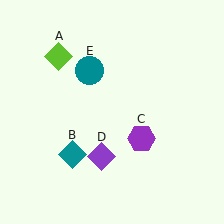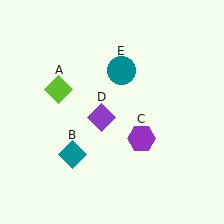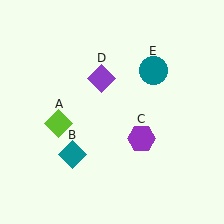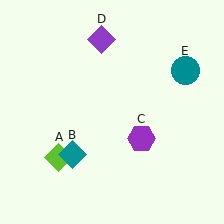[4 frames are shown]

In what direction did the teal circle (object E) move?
The teal circle (object E) moved right.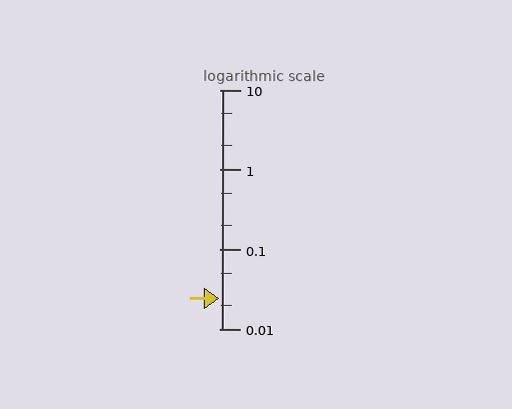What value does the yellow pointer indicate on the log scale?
The pointer indicates approximately 0.024.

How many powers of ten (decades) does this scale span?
The scale spans 3 decades, from 0.01 to 10.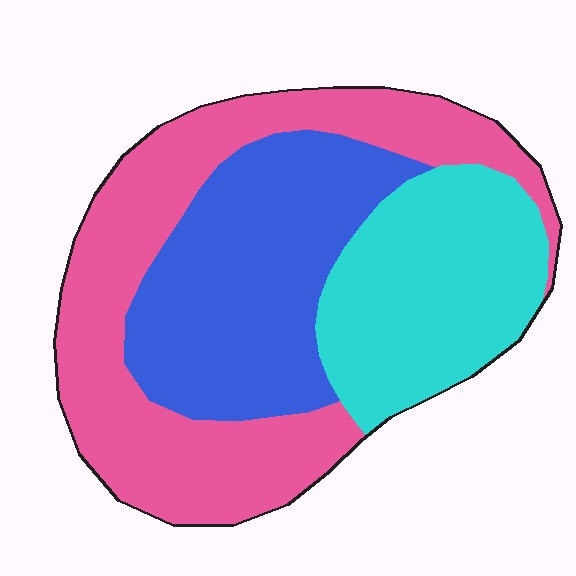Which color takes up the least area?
Cyan, at roughly 25%.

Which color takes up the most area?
Pink, at roughly 40%.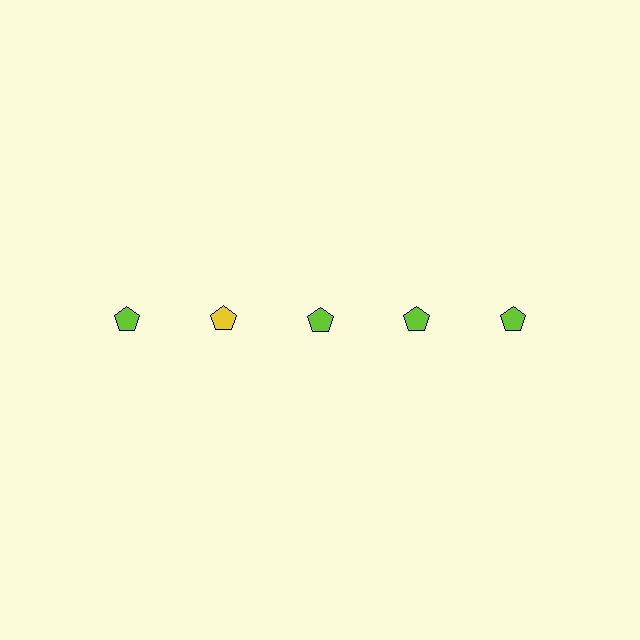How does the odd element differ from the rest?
It has a different color: yellow instead of lime.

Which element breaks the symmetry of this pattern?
The yellow pentagon in the top row, second from left column breaks the symmetry. All other shapes are lime pentagons.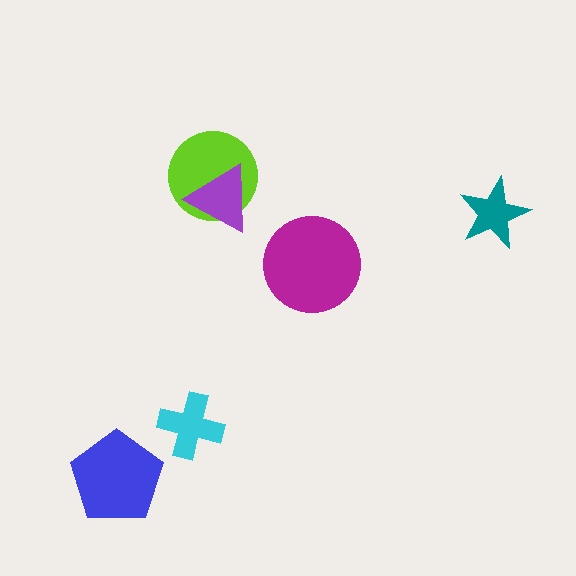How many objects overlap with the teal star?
0 objects overlap with the teal star.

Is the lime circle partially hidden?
Yes, it is partially covered by another shape.